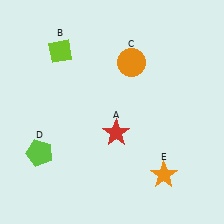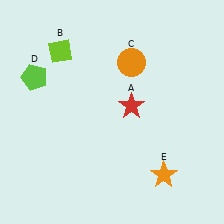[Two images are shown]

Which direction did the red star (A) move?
The red star (A) moved up.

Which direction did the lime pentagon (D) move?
The lime pentagon (D) moved up.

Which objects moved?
The objects that moved are: the red star (A), the lime pentagon (D).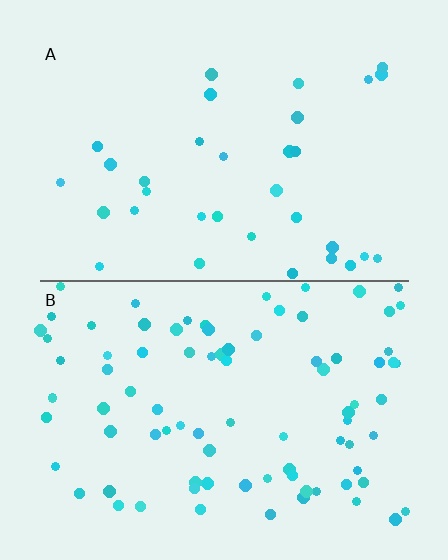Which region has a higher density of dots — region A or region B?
B (the bottom).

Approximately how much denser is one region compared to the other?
Approximately 2.6× — region B over region A.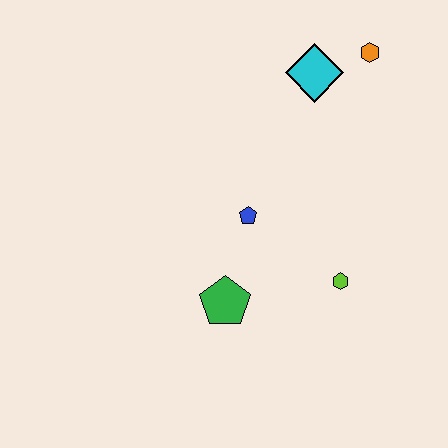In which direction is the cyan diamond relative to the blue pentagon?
The cyan diamond is above the blue pentagon.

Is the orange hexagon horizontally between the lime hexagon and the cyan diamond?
No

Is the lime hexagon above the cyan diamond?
No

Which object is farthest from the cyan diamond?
The green pentagon is farthest from the cyan diamond.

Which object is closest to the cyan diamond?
The orange hexagon is closest to the cyan diamond.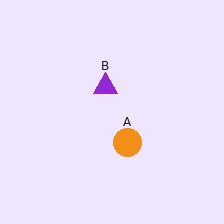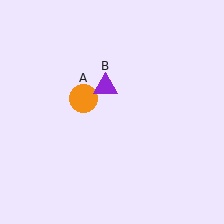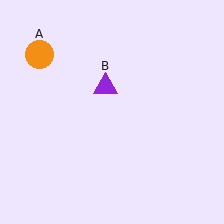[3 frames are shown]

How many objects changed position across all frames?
1 object changed position: orange circle (object A).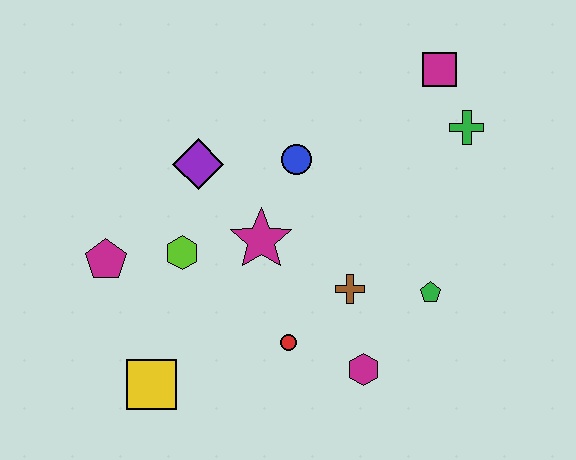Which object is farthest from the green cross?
The yellow square is farthest from the green cross.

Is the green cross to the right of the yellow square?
Yes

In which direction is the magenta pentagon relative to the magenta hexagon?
The magenta pentagon is to the left of the magenta hexagon.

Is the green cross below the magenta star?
No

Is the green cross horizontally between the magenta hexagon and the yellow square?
No